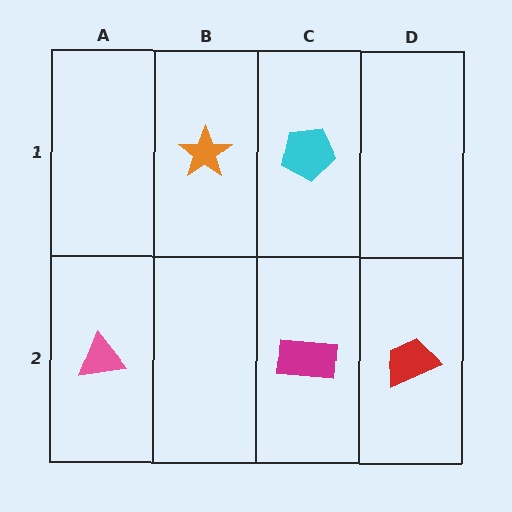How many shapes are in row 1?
2 shapes.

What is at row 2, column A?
A pink triangle.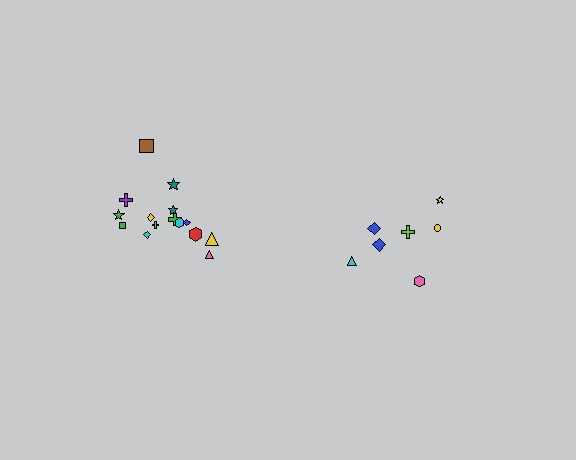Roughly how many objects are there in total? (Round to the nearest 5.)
Roughly 20 objects in total.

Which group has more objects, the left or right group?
The left group.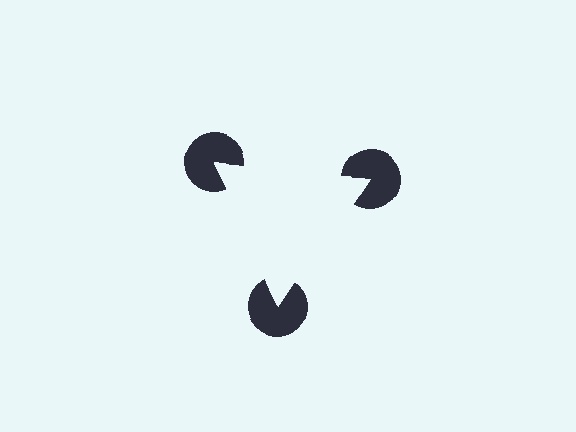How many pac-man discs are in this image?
There are 3 — one at each vertex of the illusory triangle.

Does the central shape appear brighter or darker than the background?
It typically appears slightly brighter than the background, even though no actual brightness change is drawn.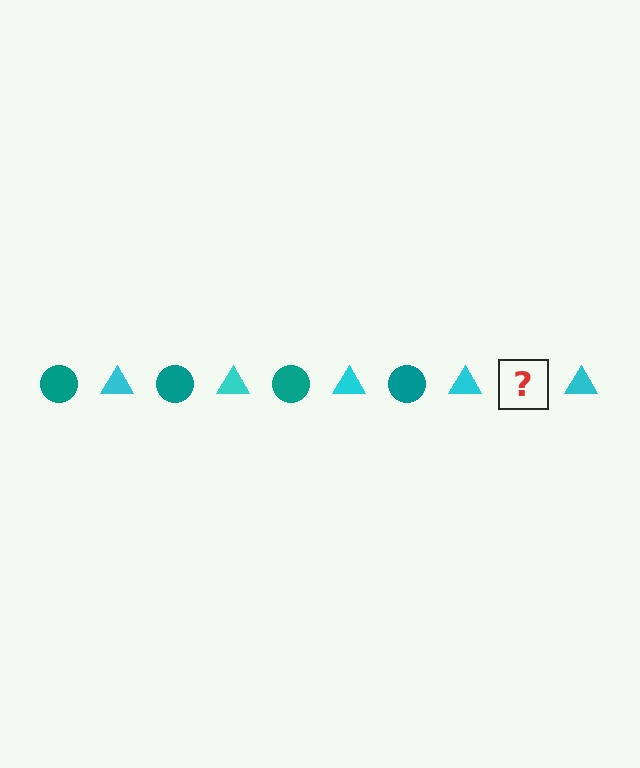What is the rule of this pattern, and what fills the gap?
The rule is that the pattern alternates between teal circle and cyan triangle. The gap should be filled with a teal circle.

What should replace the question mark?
The question mark should be replaced with a teal circle.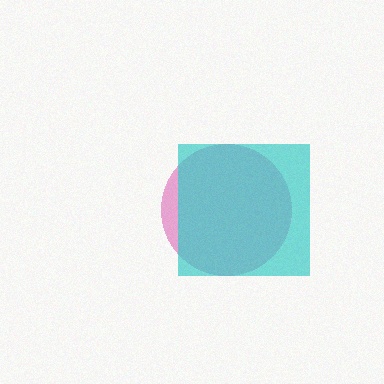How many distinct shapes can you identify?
There are 2 distinct shapes: a magenta circle, a cyan square.